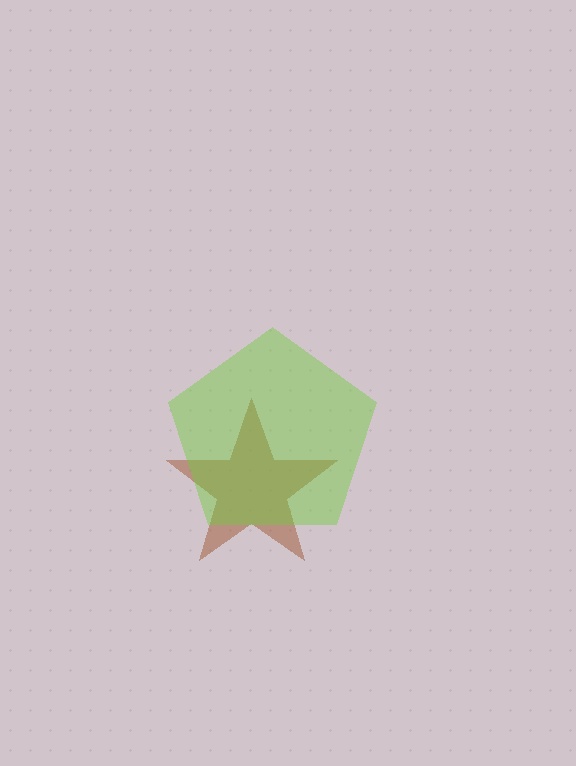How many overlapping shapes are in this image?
There are 2 overlapping shapes in the image.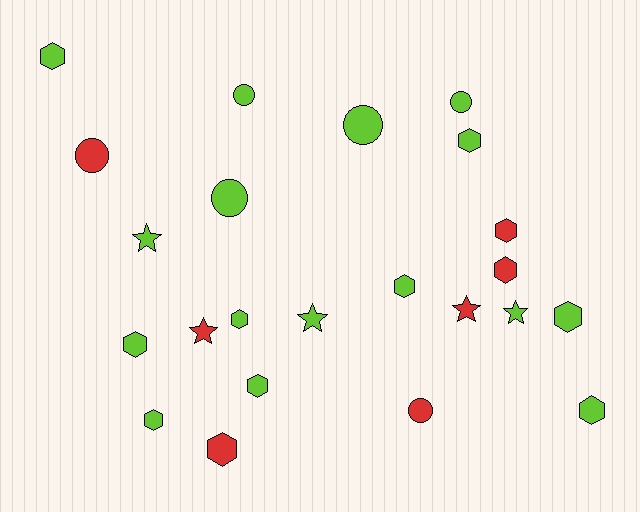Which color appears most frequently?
Lime, with 16 objects.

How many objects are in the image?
There are 23 objects.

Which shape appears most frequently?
Hexagon, with 12 objects.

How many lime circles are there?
There are 4 lime circles.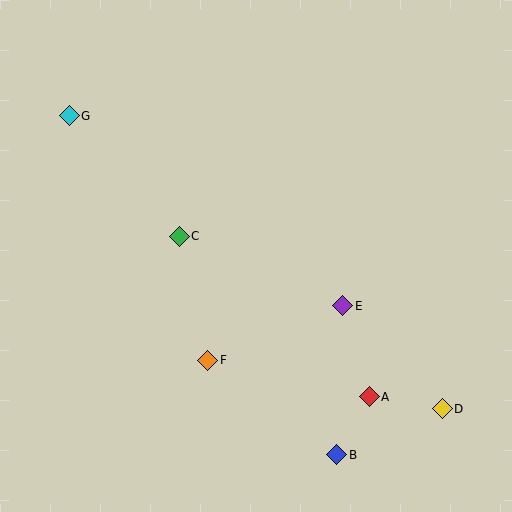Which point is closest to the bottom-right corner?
Point D is closest to the bottom-right corner.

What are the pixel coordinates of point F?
Point F is at (208, 360).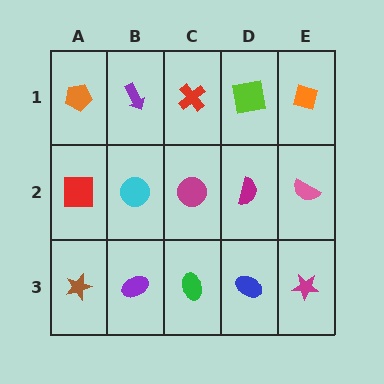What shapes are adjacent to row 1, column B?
A cyan circle (row 2, column B), an orange pentagon (row 1, column A), a red cross (row 1, column C).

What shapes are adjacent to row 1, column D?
A magenta semicircle (row 2, column D), a red cross (row 1, column C), an orange diamond (row 1, column E).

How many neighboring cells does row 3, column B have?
3.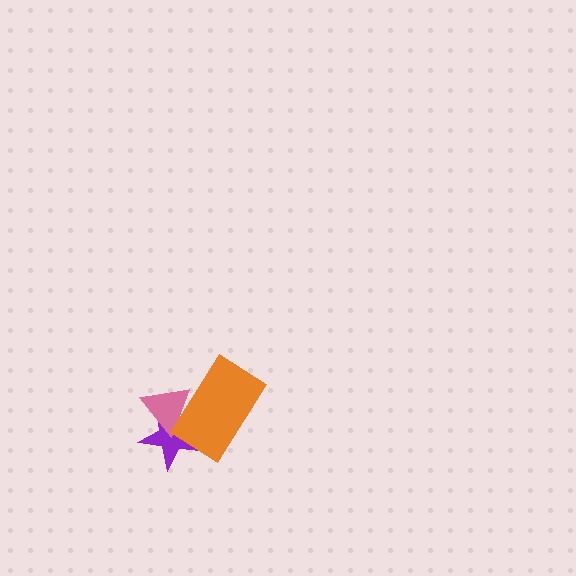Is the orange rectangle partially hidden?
No, no other shape covers it.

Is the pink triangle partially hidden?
Yes, it is partially covered by another shape.